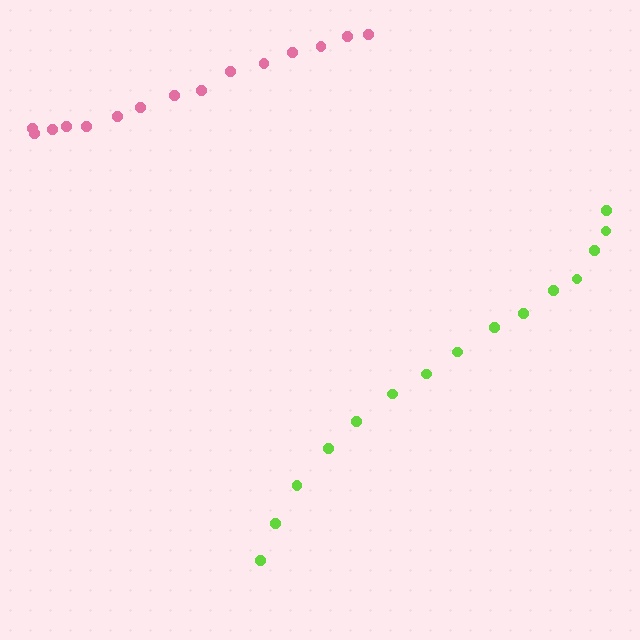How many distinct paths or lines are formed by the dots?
There are 2 distinct paths.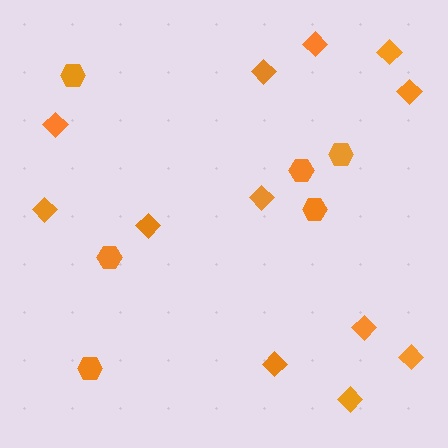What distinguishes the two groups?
There are 2 groups: one group of diamonds (12) and one group of hexagons (6).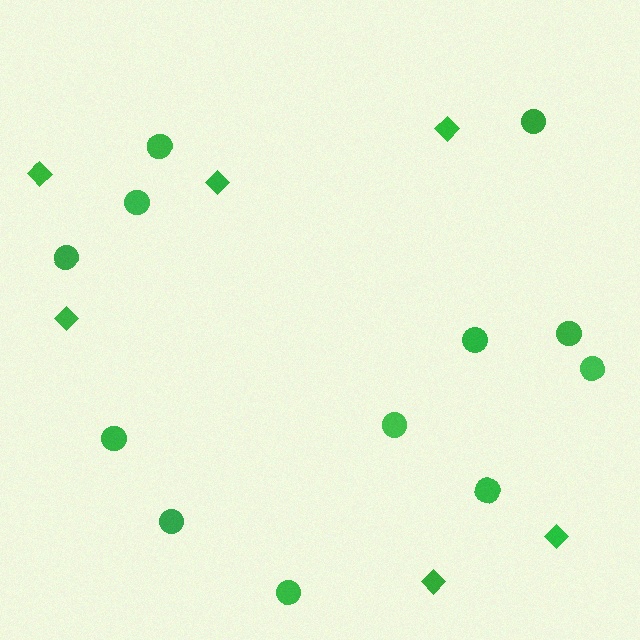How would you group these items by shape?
There are 2 groups: one group of diamonds (6) and one group of circles (12).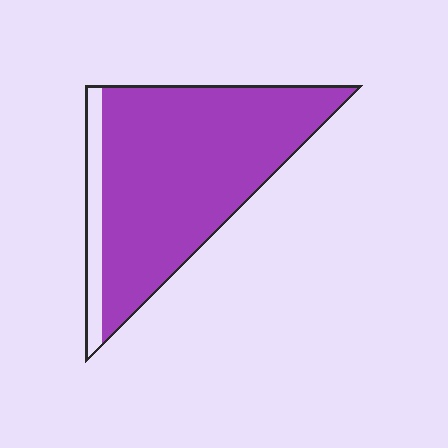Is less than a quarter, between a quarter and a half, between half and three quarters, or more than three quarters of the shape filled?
More than three quarters.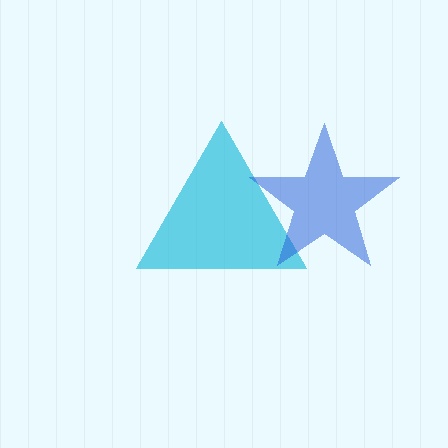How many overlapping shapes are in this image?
There are 2 overlapping shapes in the image.